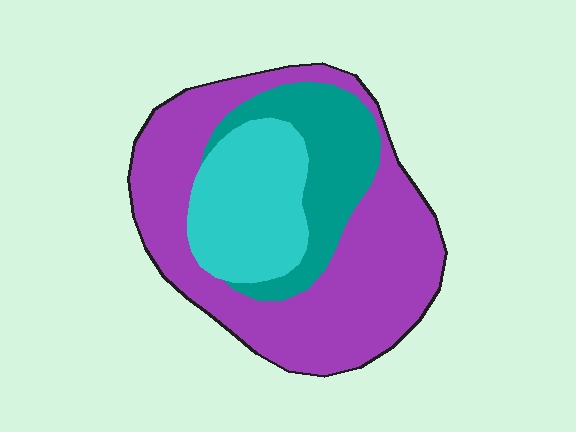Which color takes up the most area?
Purple, at roughly 55%.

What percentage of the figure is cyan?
Cyan covers around 25% of the figure.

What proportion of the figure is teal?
Teal takes up about one fifth (1/5) of the figure.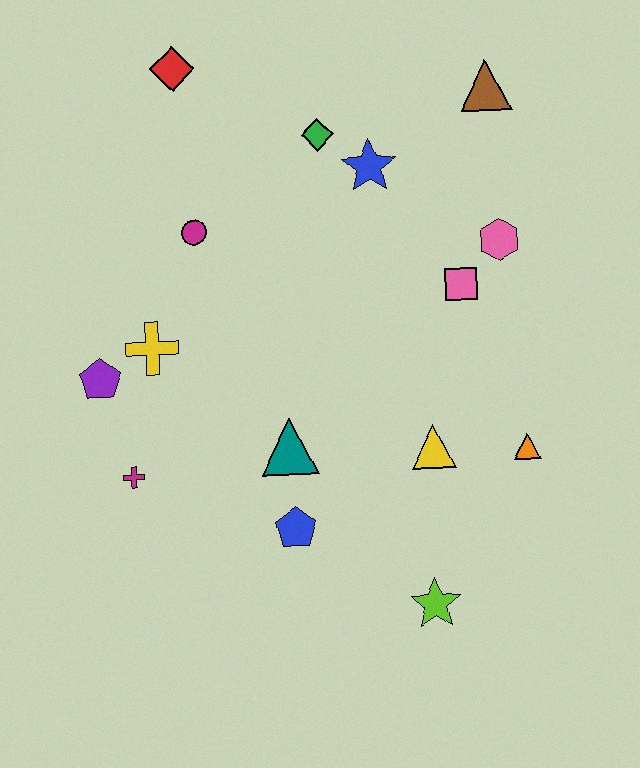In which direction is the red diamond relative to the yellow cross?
The red diamond is above the yellow cross.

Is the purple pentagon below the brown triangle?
Yes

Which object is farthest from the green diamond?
The lime star is farthest from the green diamond.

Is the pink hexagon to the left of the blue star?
No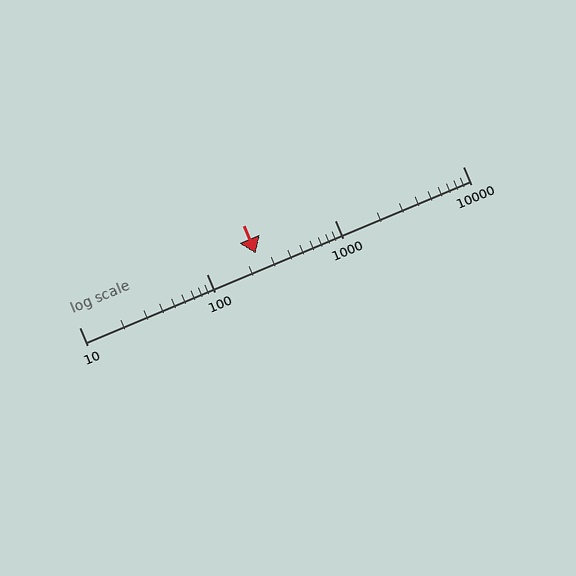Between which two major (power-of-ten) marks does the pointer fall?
The pointer is between 100 and 1000.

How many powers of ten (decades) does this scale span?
The scale spans 3 decades, from 10 to 10000.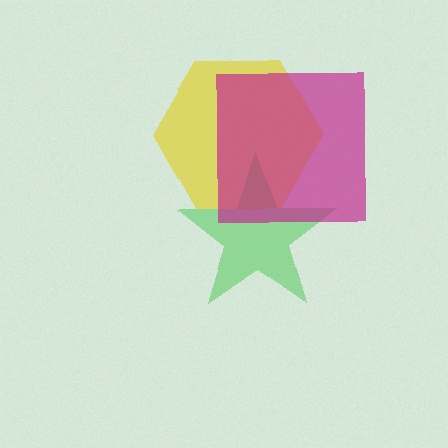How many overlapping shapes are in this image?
There are 3 overlapping shapes in the image.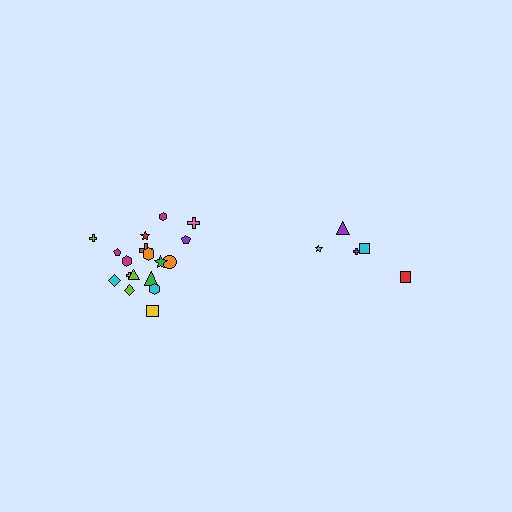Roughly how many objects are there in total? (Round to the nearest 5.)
Roughly 25 objects in total.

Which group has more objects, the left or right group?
The left group.